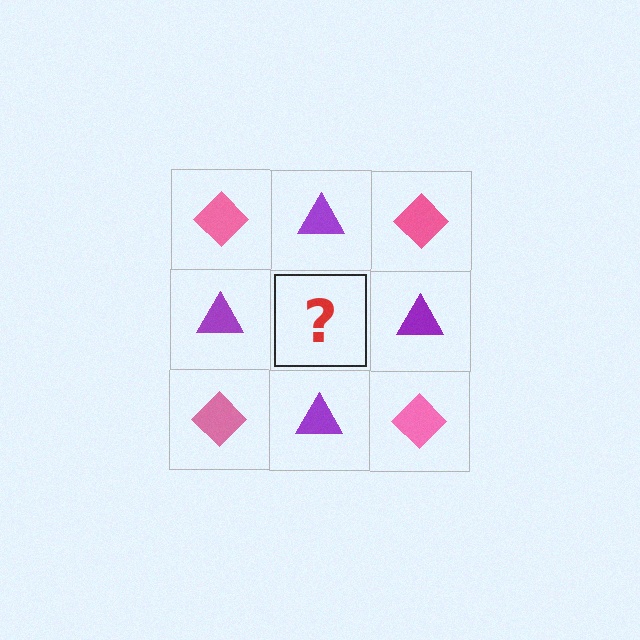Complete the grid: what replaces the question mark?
The question mark should be replaced with a pink diamond.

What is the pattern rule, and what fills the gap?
The rule is that it alternates pink diamond and purple triangle in a checkerboard pattern. The gap should be filled with a pink diamond.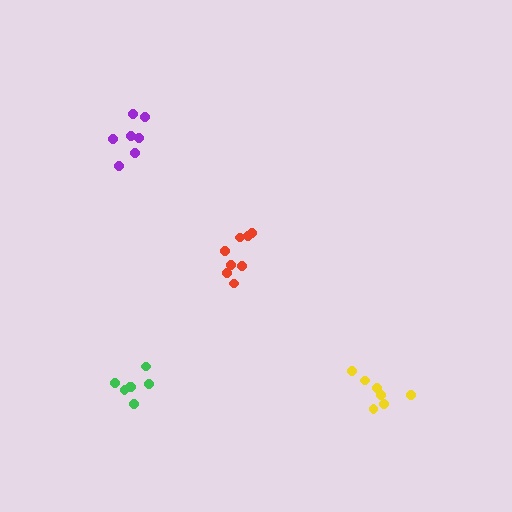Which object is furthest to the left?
The purple cluster is leftmost.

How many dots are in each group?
Group 1: 7 dots, Group 2: 7 dots, Group 3: 7 dots, Group 4: 8 dots (29 total).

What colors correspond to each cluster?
The clusters are colored: purple, yellow, green, red.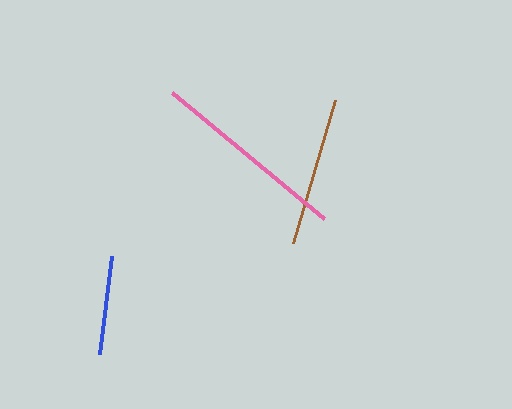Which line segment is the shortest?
The blue line is the shortest at approximately 99 pixels.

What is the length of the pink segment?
The pink segment is approximately 198 pixels long.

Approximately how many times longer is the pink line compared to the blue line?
The pink line is approximately 2.0 times the length of the blue line.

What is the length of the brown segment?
The brown segment is approximately 149 pixels long.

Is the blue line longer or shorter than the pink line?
The pink line is longer than the blue line.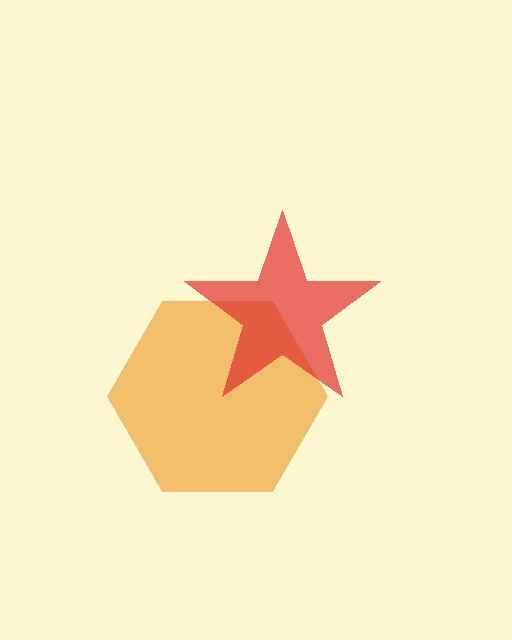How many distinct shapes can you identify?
There are 2 distinct shapes: an orange hexagon, a red star.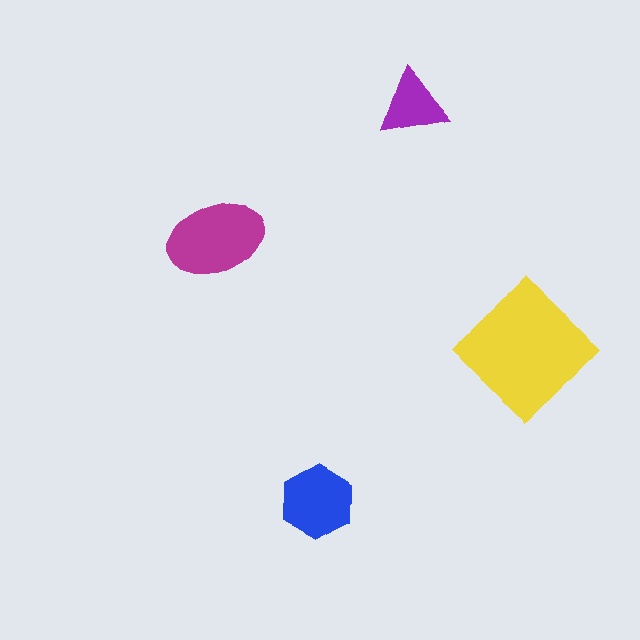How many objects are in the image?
There are 4 objects in the image.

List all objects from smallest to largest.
The purple triangle, the blue hexagon, the magenta ellipse, the yellow diamond.